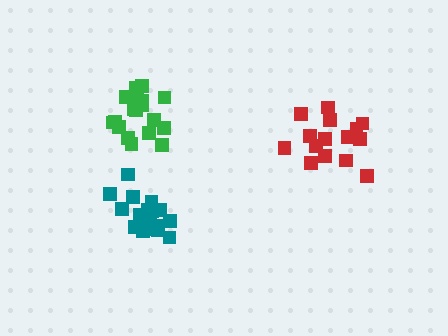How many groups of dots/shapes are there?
There are 3 groups.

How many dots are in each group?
Group 1: 19 dots, Group 2: 20 dots, Group 3: 15 dots (54 total).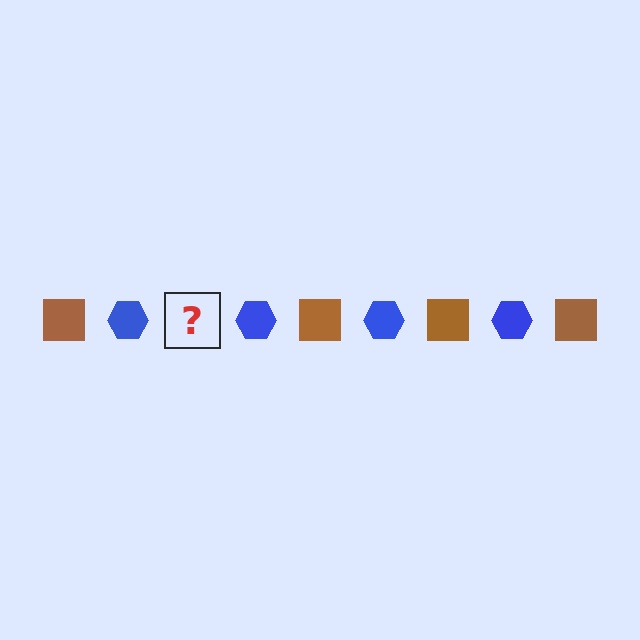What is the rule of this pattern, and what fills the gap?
The rule is that the pattern alternates between brown square and blue hexagon. The gap should be filled with a brown square.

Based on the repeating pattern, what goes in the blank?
The blank should be a brown square.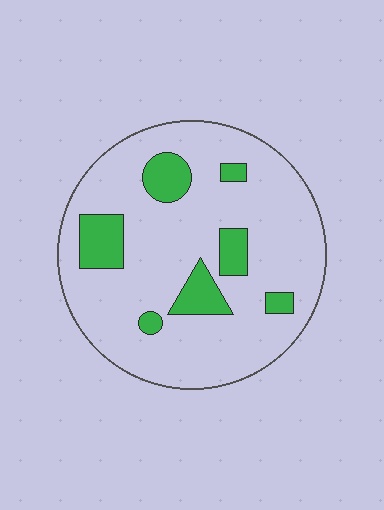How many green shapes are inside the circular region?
7.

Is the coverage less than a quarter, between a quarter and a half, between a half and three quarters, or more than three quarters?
Less than a quarter.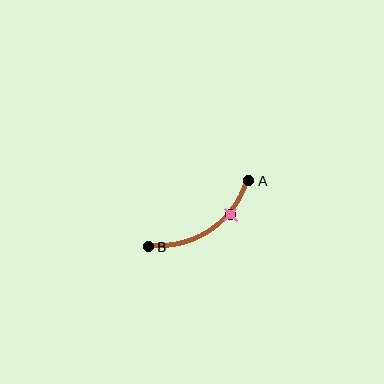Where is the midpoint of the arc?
The arc midpoint is the point on the curve farthest from the straight line joining A and B. It sits below that line.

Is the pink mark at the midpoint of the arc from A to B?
No. The pink mark lies on the arc but is closer to endpoint A. The arc midpoint would be at the point on the curve equidistant along the arc from both A and B.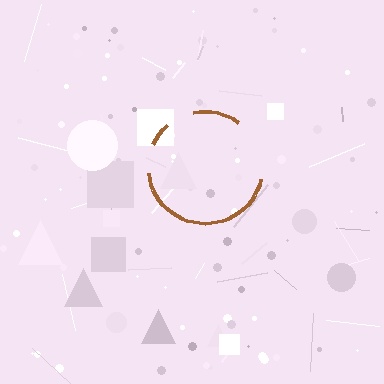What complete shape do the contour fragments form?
The contour fragments form a circle.